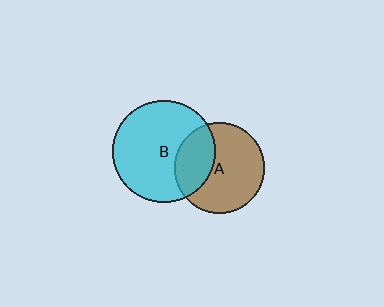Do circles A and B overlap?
Yes.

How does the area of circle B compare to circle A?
Approximately 1.3 times.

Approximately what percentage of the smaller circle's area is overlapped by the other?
Approximately 30%.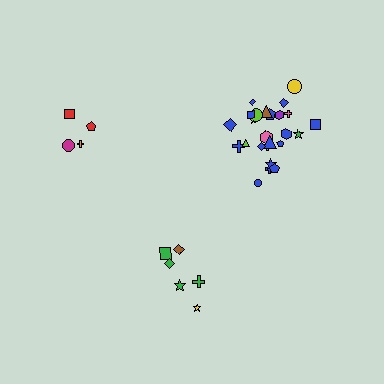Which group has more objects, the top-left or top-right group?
The top-right group.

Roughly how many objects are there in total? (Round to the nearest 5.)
Roughly 35 objects in total.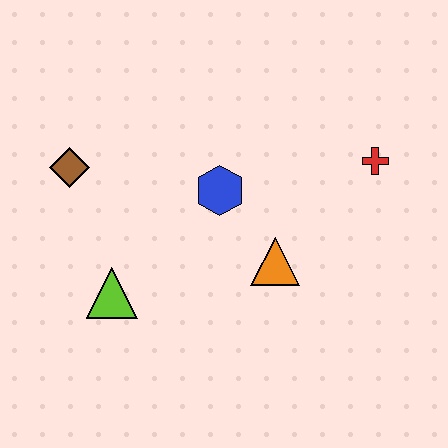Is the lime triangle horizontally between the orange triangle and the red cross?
No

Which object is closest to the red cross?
The orange triangle is closest to the red cross.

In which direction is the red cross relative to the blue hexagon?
The red cross is to the right of the blue hexagon.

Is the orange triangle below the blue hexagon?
Yes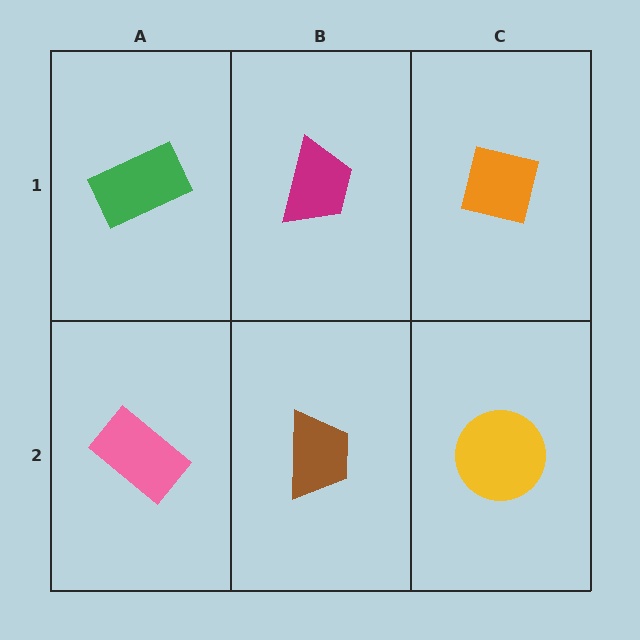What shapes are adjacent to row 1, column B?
A brown trapezoid (row 2, column B), a green rectangle (row 1, column A), an orange square (row 1, column C).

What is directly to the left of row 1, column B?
A green rectangle.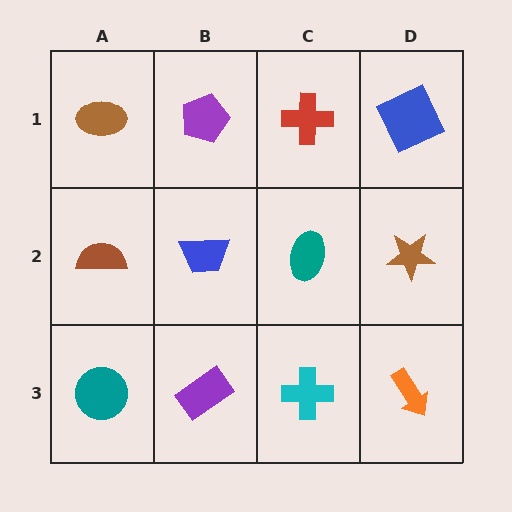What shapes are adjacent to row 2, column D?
A blue square (row 1, column D), an orange arrow (row 3, column D), a teal ellipse (row 2, column C).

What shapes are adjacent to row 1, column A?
A brown semicircle (row 2, column A), a purple pentagon (row 1, column B).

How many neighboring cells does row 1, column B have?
3.